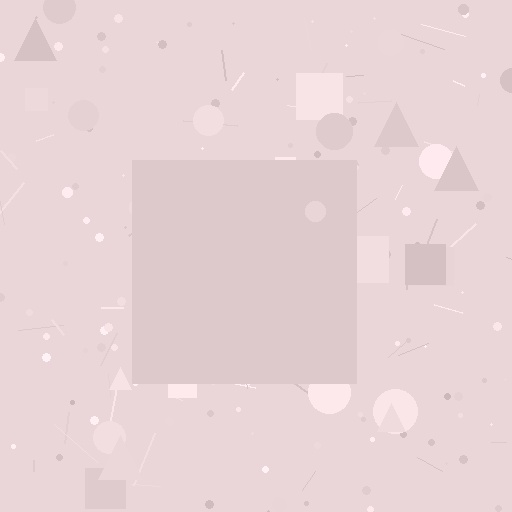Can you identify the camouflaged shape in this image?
The camouflaged shape is a square.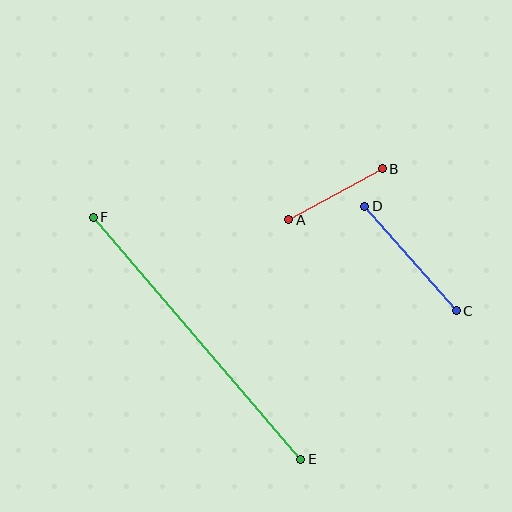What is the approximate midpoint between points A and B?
The midpoint is at approximately (335, 194) pixels.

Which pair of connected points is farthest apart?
Points E and F are farthest apart.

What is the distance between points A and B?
The distance is approximately 107 pixels.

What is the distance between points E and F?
The distance is approximately 319 pixels.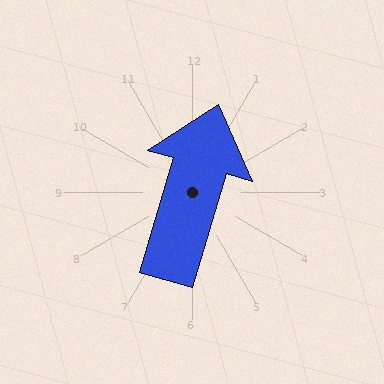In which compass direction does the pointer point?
North.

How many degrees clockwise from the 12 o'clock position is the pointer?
Approximately 17 degrees.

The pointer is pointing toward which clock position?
Roughly 1 o'clock.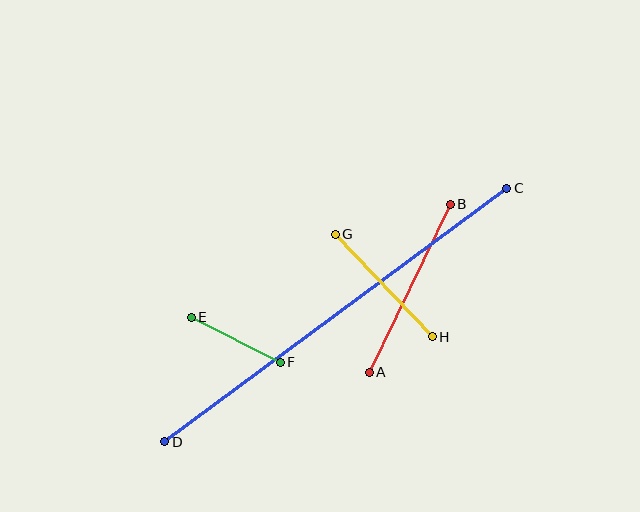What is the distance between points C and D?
The distance is approximately 426 pixels.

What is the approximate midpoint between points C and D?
The midpoint is at approximately (336, 315) pixels.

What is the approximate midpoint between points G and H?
The midpoint is at approximately (384, 286) pixels.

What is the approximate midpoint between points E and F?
The midpoint is at approximately (236, 340) pixels.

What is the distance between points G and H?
The distance is approximately 141 pixels.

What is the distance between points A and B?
The distance is approximately 187 pixels.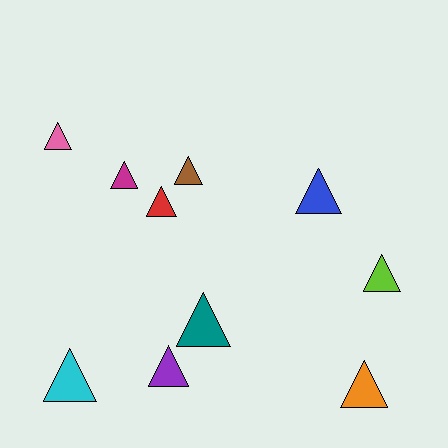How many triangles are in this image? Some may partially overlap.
There are 10 triangles.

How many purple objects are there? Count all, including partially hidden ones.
There is 1 purple object.